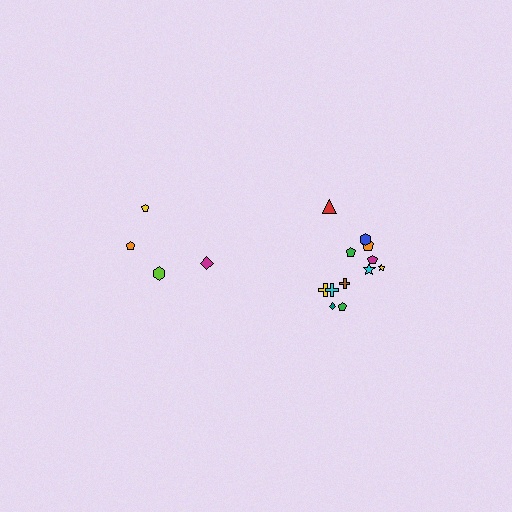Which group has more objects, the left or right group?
The right group.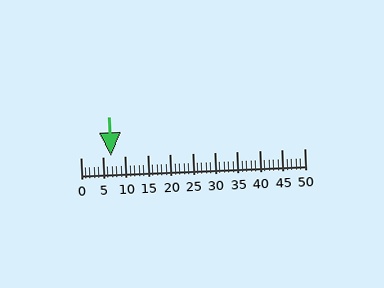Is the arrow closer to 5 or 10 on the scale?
The arrow is closer to 5.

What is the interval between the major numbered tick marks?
The major tick marks are spaced 5 units apart.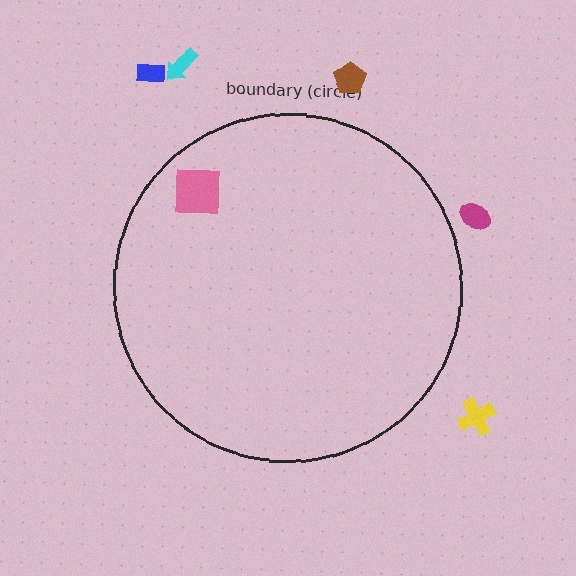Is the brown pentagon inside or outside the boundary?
Outside.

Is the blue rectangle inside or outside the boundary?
Outside.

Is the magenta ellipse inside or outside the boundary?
Outside.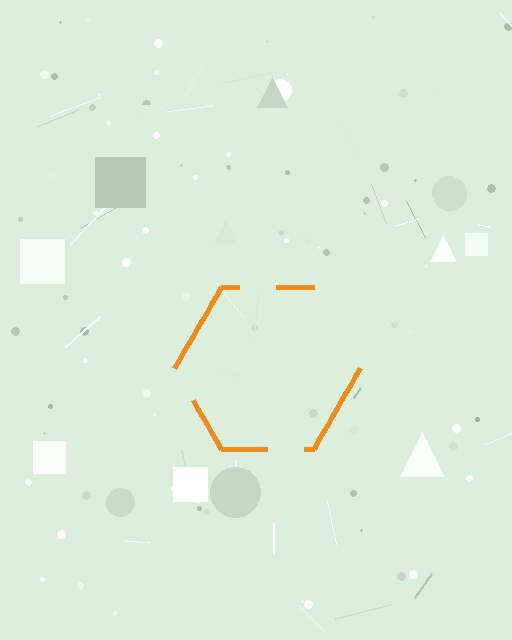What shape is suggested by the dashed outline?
The dashed outline suggests a hexagon.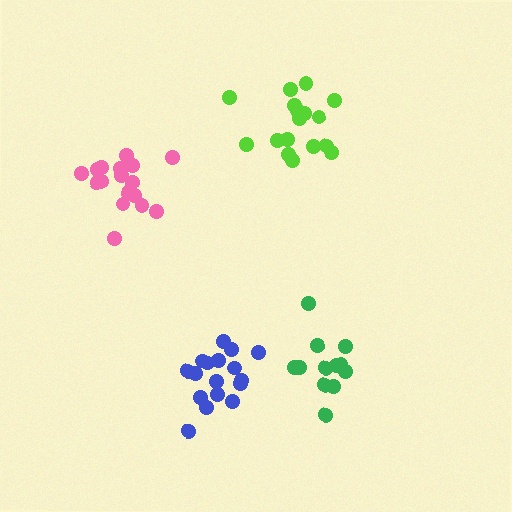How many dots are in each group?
Group 1: 18 dots, Group 2: 17 dots, Group 3: 17 dots, Group 4: 12 dots (64 total).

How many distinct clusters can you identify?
There are 4 distinct clusters.